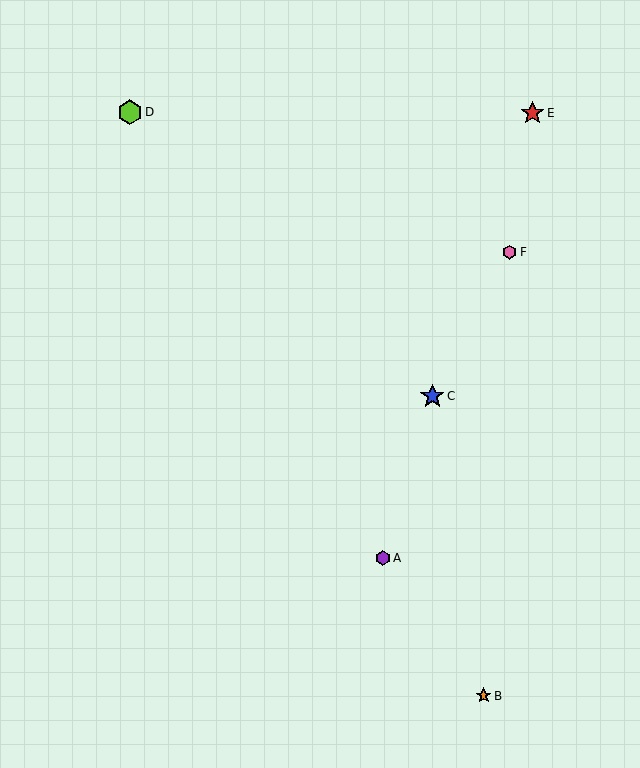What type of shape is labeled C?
Shape C is a blue star.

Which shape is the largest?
The blue star (labeled C) is the largest.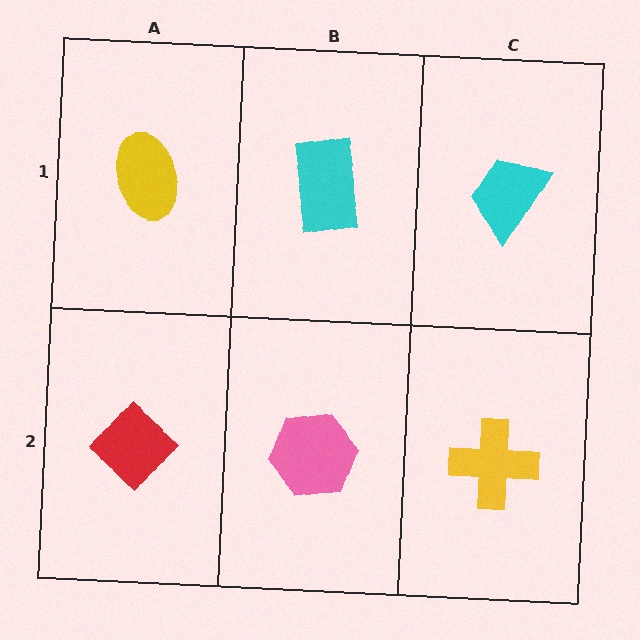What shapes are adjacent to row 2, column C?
A cyan trapezoid (row 1, column C), a pink hexagon (row 2, column B).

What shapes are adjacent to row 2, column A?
A yellow ellipse (row 1, column A), a pink hexagon (row 2, column B).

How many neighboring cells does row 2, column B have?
3.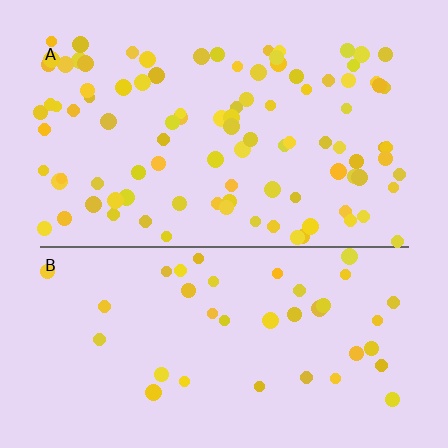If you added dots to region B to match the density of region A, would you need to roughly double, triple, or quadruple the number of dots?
Approximately double.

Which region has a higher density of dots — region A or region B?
A (the top).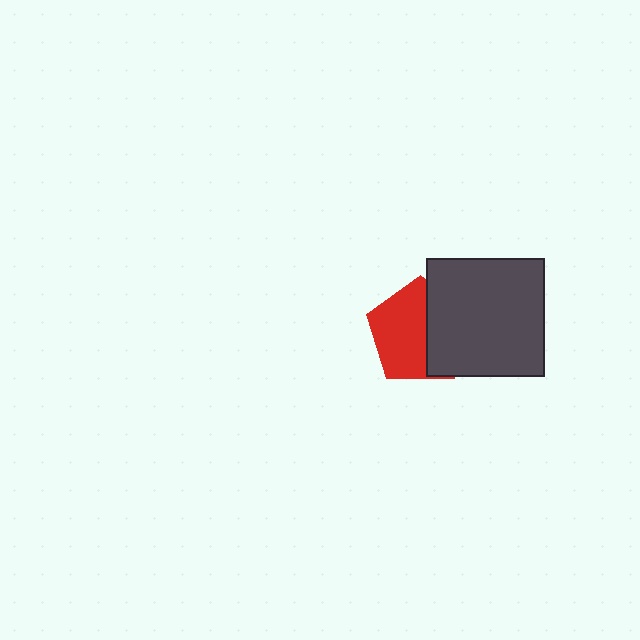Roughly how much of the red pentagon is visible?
About half of it is visible (roughly 57%).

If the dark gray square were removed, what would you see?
You would see the complete red pentagon.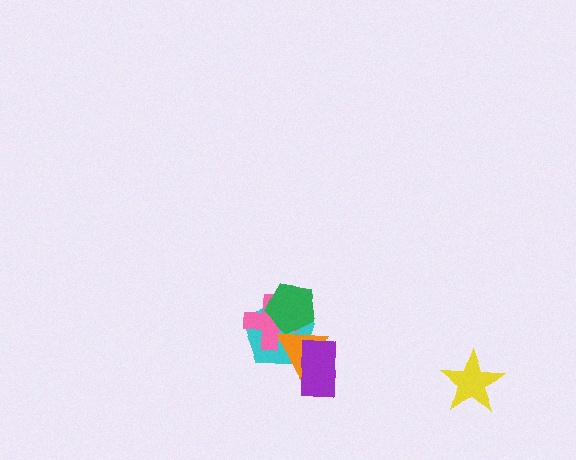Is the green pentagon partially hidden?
Yes, it is partially covered by another shape.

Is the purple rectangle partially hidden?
No, no other shape covers it.